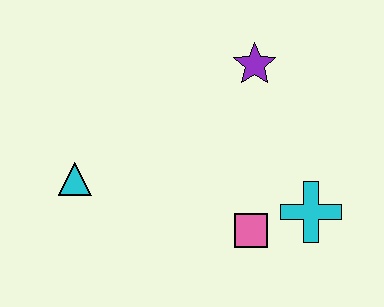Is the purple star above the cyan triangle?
Yes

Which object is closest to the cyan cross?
The pink square is closest to the cyan cross.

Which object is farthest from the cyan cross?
The cyan triangle is farthest from the cyan cross.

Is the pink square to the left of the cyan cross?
Yes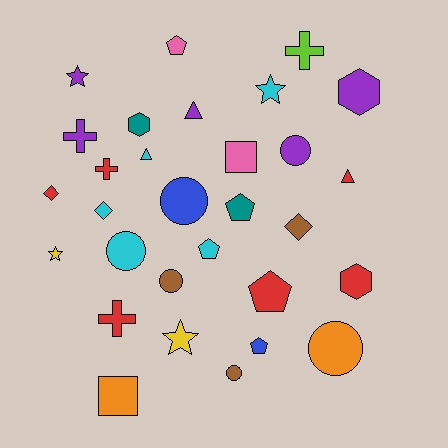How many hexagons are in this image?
There are 3 hexagons.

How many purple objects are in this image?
There are 5 purple objects.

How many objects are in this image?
There are 30 objects.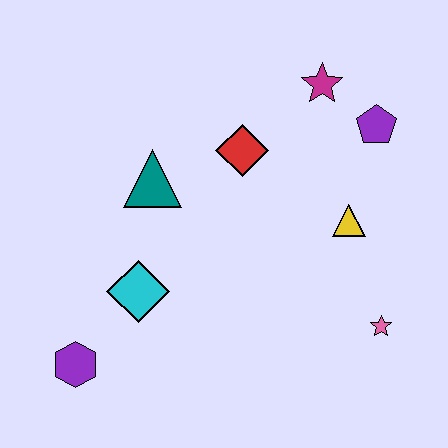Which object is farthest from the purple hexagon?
The purple pentagon is farthest from the purple hexagon.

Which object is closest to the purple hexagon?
The cyan diamond is closest to the purple hexagon.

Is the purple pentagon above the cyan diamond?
Yes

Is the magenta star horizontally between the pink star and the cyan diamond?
Yes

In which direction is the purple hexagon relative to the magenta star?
The purple hexagon is below the magenta star.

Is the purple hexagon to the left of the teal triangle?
Yes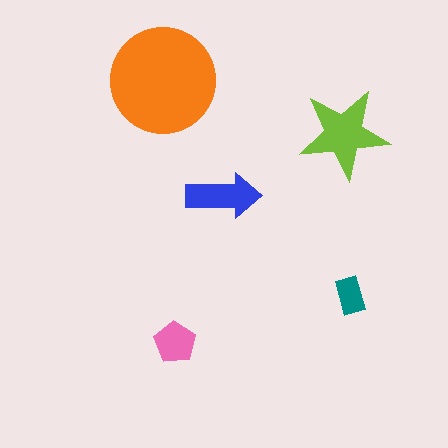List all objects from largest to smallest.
The orange circle, the lime star, the blue arrow, the pink pentagon, the teal rectangle.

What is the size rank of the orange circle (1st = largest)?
1st.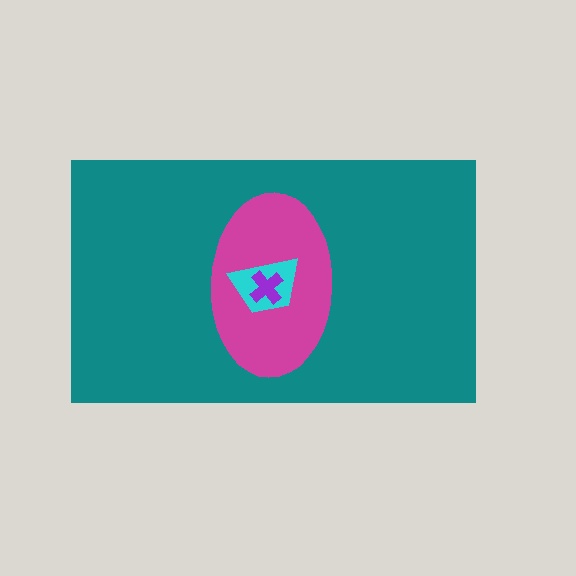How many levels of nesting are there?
4.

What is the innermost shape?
The purple cross.